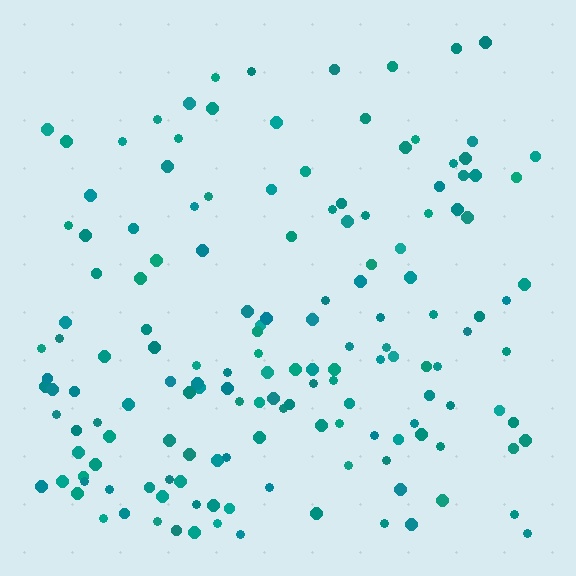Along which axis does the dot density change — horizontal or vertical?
Vertical.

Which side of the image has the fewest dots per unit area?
The top.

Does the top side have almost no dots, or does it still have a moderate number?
Still a moderate number, just noticeably fewer than the bottom.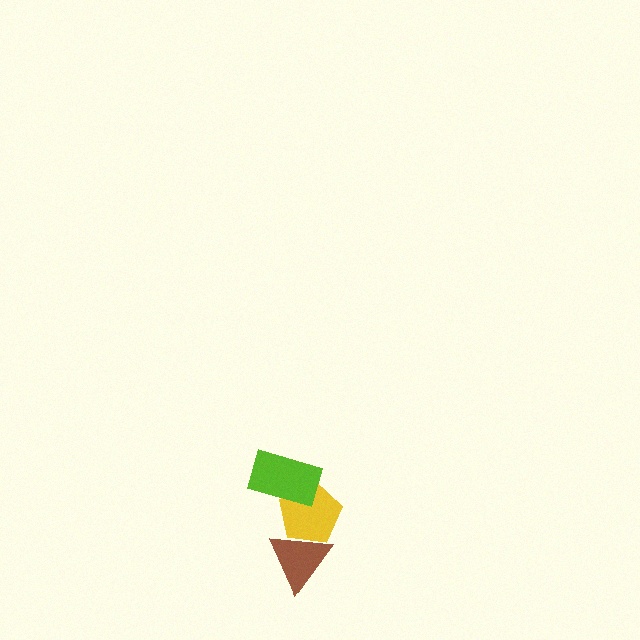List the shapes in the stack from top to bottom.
From top to bottom: the lime rectangle, the yellow pentagon, the brown triangle.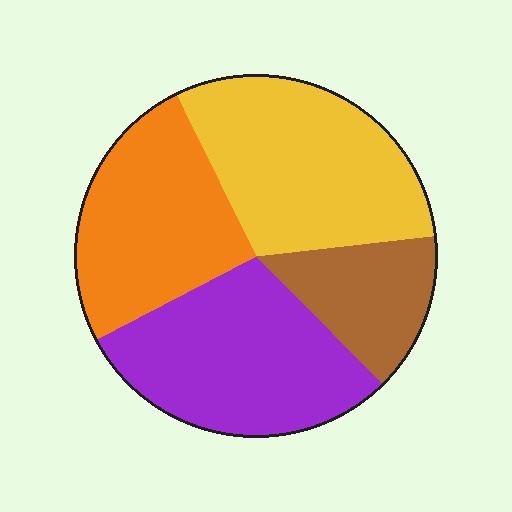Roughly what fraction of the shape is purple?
Purple takes up about one third (1/3) of the shape.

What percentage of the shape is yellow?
Yellow takes up about one third (1/3) of the shape.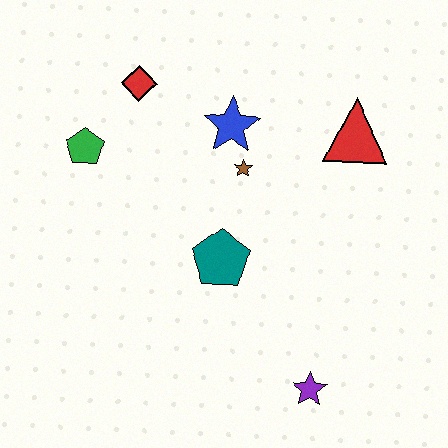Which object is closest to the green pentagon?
The red diamond is closest to the green pentagon.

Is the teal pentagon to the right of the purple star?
No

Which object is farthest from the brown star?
The purple star is farthest from the brown star.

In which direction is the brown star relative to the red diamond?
The brown star is to the right of the red diamond.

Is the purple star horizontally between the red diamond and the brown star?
No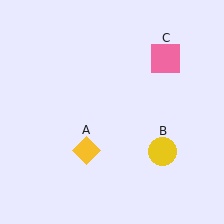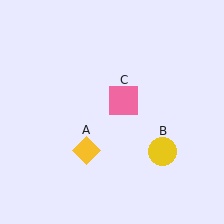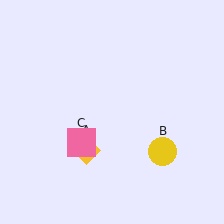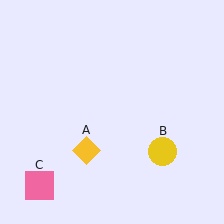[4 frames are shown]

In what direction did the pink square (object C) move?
The pink square (object C) moved down and to the left.